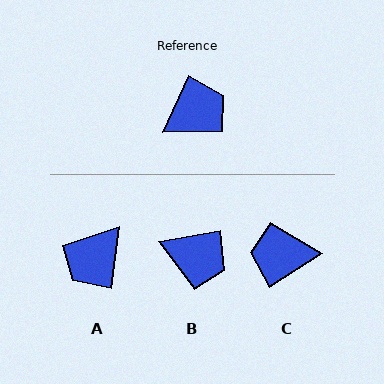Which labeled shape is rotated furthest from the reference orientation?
A, about 163 degrees away.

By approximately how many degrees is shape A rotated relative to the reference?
Approximately 163 degrees clockwise.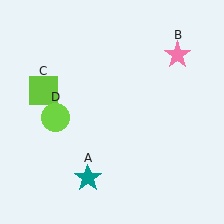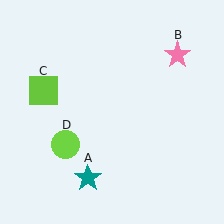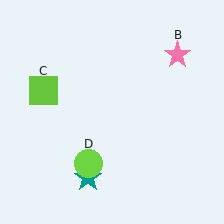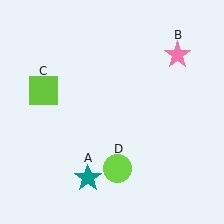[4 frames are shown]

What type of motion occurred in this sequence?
The lime circle (object D) rotated counterclockwise around the center of the scene.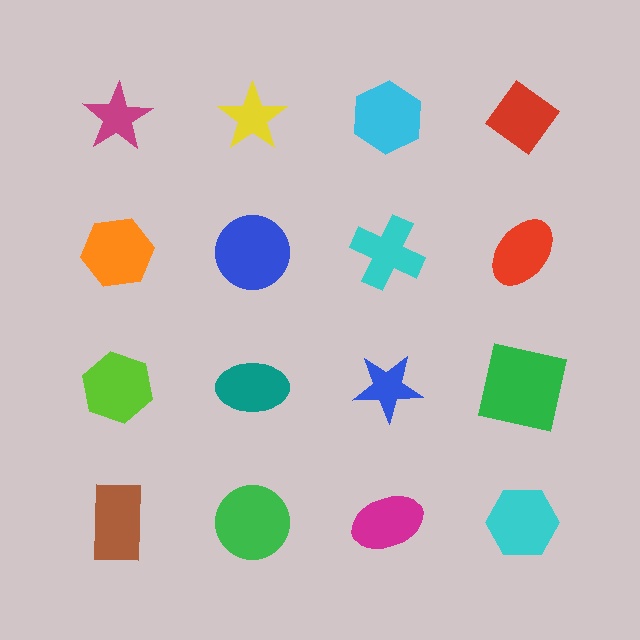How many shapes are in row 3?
4 shapes.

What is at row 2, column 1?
An orange hexagon.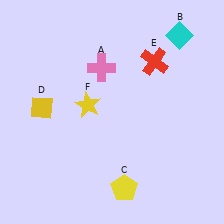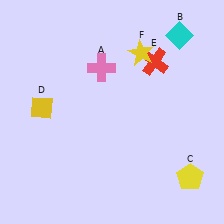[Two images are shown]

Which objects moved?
The objects that moved are: the yellow pentagon (C), the yellow star (F).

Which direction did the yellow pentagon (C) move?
The yellow pentagon (C) moved right.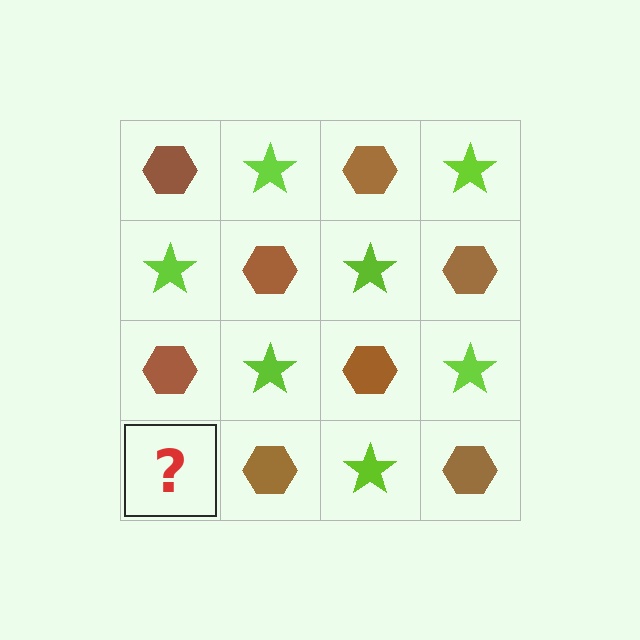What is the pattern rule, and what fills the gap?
The rule is that it alternates brown hexagon and lime star in a checkerboard pattern. The gap should be filled with a lime star.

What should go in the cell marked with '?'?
The missing cell should contain a lime star.